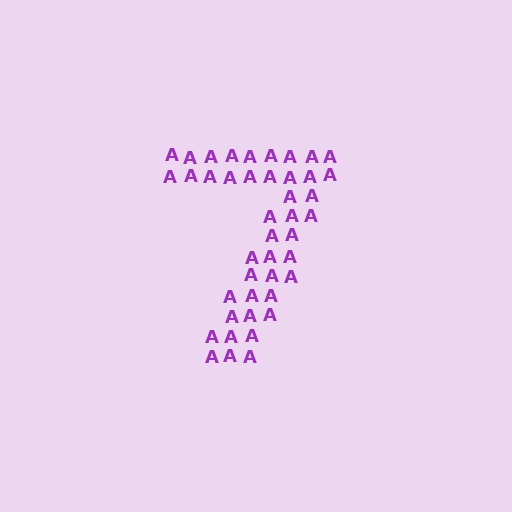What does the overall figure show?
The overall figure shows the digit 7.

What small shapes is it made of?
It is made of small letter A's.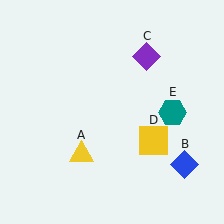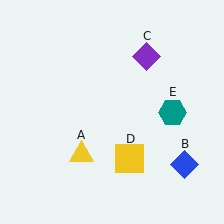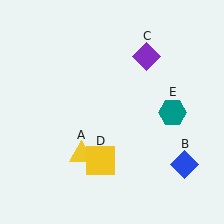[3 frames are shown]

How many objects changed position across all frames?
1 object changed position: yellow square (object D).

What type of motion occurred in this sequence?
The yellow square (object D) rotated clockwise around the center of the scene.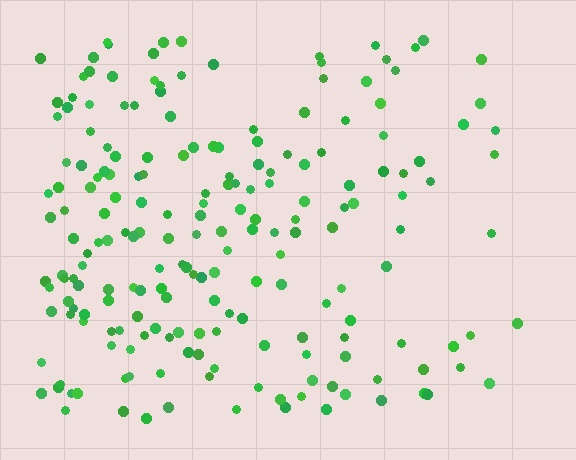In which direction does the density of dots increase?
From right to left, with the left side densest.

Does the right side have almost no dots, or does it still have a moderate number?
Still a moderate number, just noticeably fewer than the left.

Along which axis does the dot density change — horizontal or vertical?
Horizontal.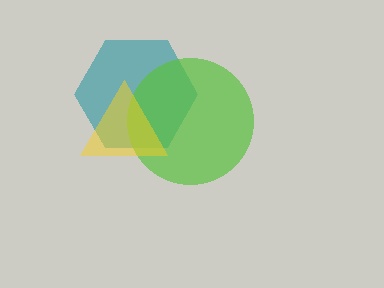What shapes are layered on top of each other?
The layered shapes are: a teal hexagon, a lime circle, a yellow triangle.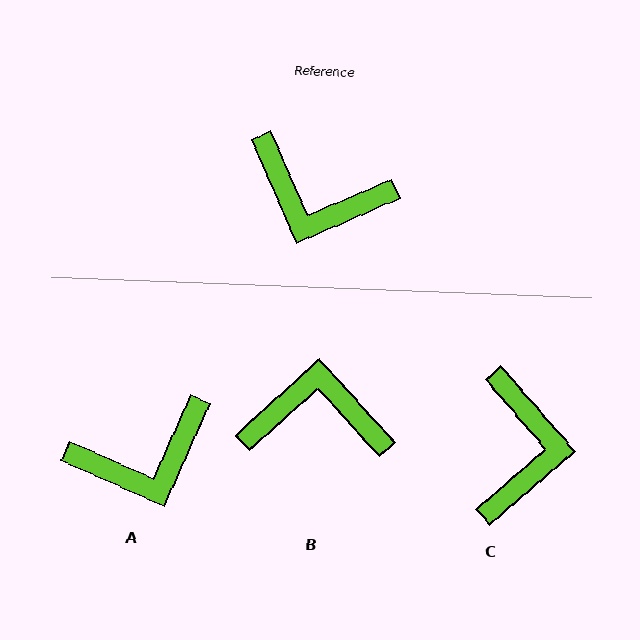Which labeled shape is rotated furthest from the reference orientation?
B, about 161 degrees away.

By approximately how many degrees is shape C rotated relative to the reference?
Approximately 107 degrees counter-clockwise.